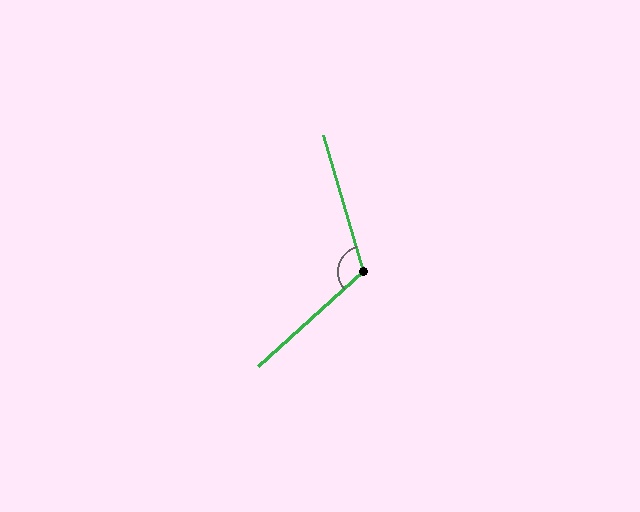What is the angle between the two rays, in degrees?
Approximately 116 degrees.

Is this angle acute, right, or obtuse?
It is obtuse.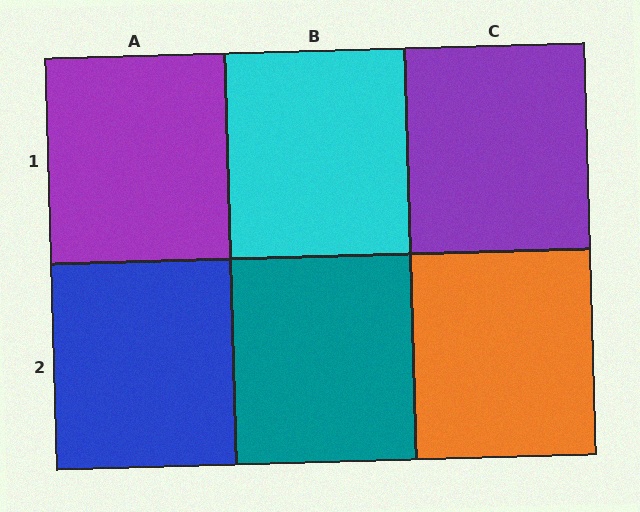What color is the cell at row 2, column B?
Teal.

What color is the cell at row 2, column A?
Blue.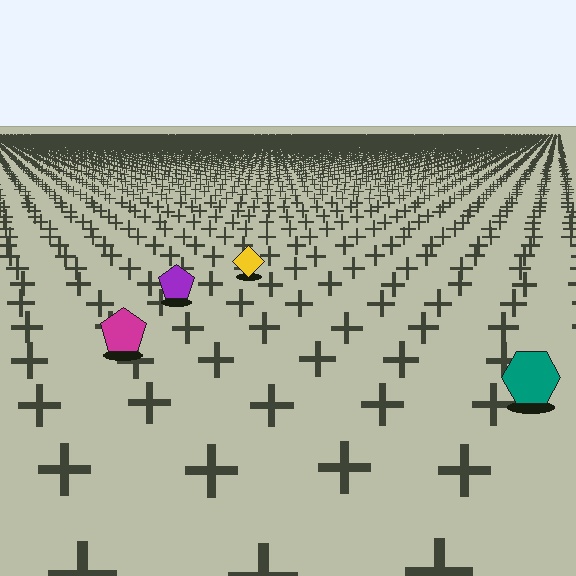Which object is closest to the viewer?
The teal hexagon is closest. The texture marks near it are larger and more spread out.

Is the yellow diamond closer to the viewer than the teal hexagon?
No. The teal hexagon is closer — you can tell from the texture gradient: the ground texture is coarser near it.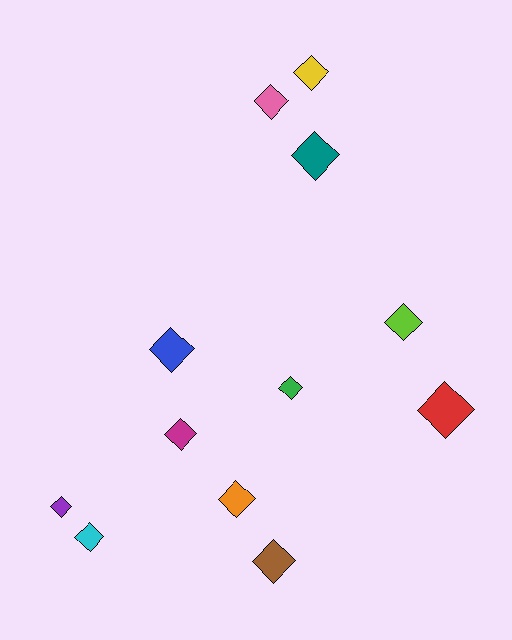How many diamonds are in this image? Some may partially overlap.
There are 12 diamonds.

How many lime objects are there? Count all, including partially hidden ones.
There is 1 lime object.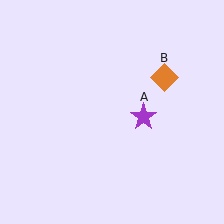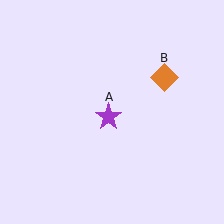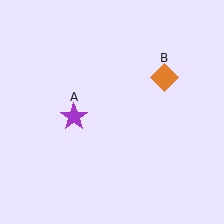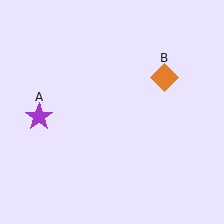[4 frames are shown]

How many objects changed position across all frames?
1 object changed position: purple star (object A).